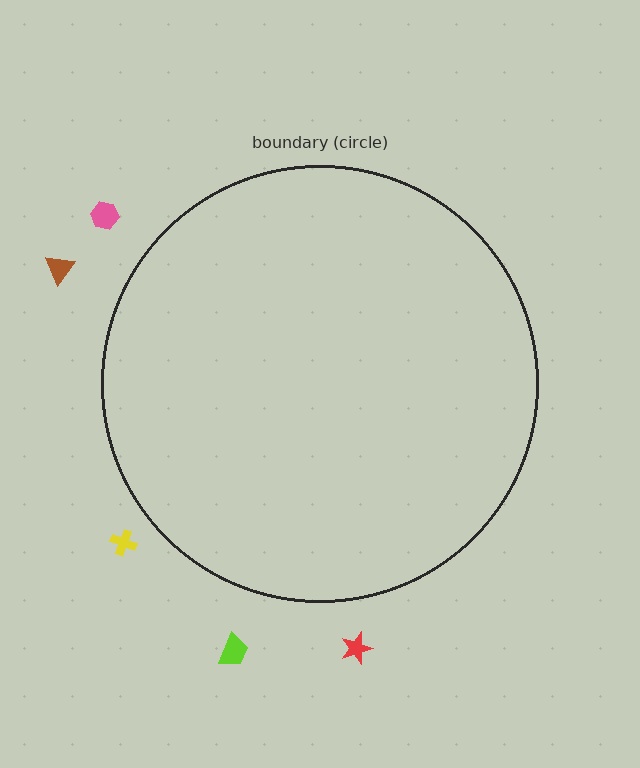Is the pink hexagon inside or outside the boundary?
Outside.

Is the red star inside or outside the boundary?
Outside.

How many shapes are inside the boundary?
0 inside, 5 outside.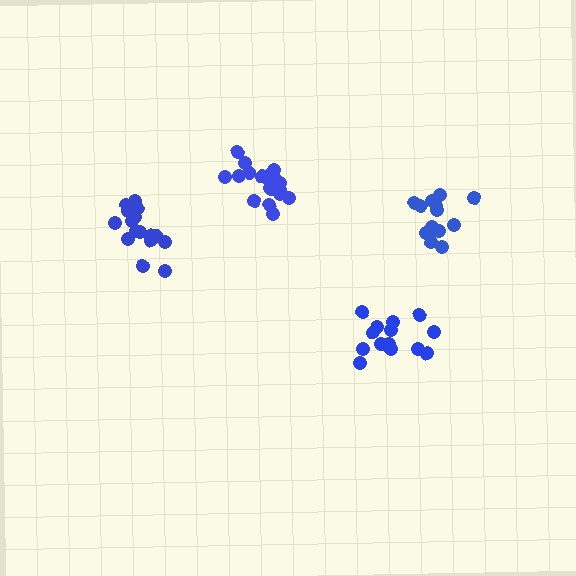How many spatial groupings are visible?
There are 4 spatial groupings.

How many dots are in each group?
Group 1: 18 dots, Group 2: 15 dots, Group 3: 19 dots, Group 4: 14 dots (66 total).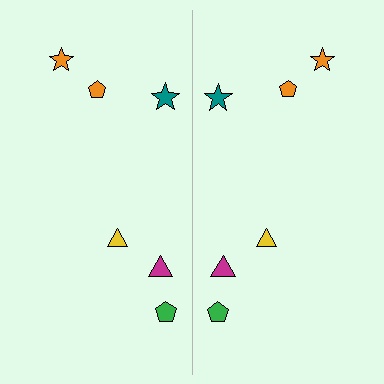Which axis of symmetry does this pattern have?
The pattern has a vertical axis of symmetry running through the center of the image.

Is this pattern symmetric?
Yes, this pattern has bilateral (reflection) symmetry.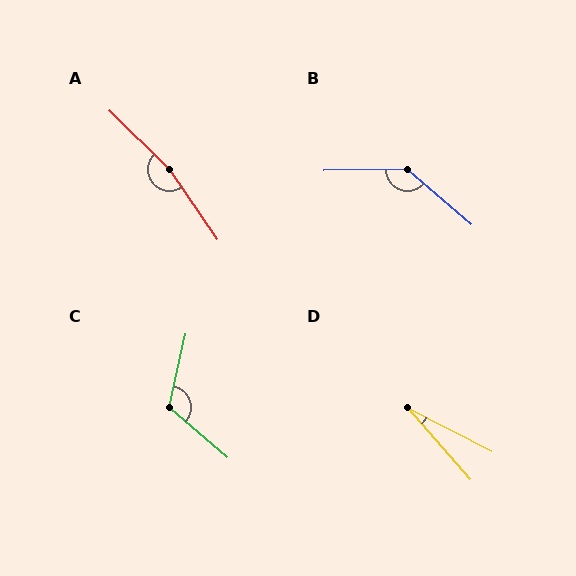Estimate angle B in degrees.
Approximately 138 degrees.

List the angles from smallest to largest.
D (21°), C (118°), B (138°), A (169°).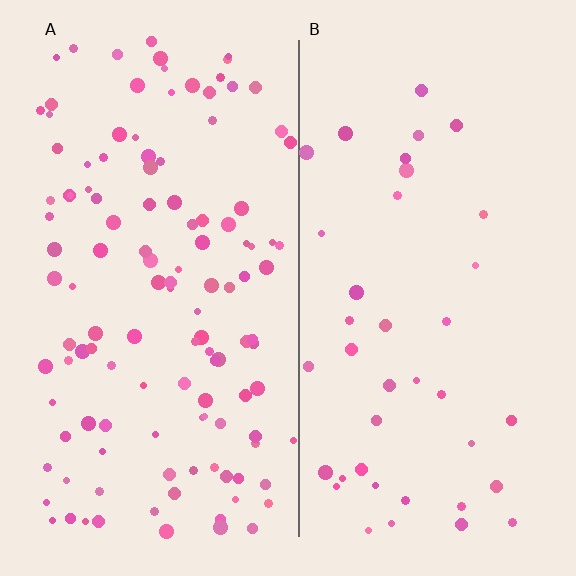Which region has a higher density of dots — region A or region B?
A (the left).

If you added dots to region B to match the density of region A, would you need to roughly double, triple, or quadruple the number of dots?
Approximately triple.